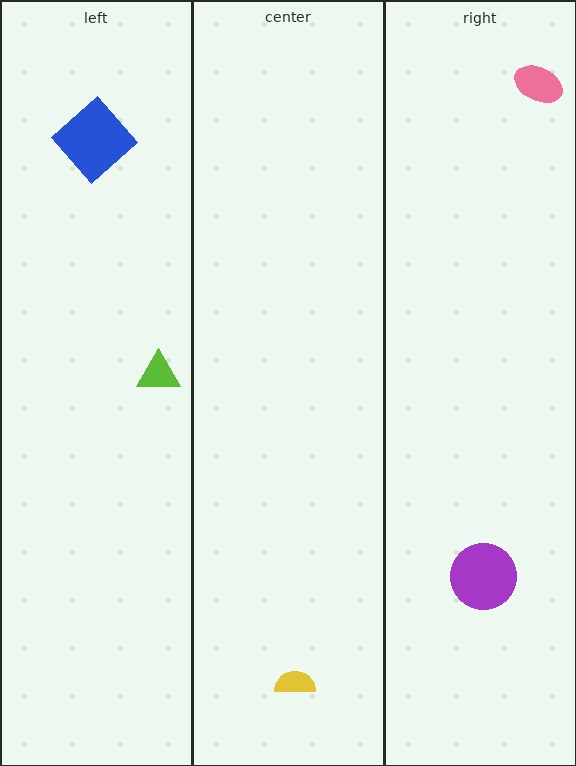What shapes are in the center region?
The yellow semicircle.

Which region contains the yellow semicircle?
The center region.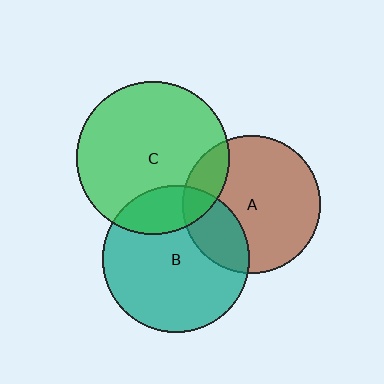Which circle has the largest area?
Circle C (green).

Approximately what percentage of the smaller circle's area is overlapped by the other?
Approximately 25%.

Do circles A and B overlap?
Yes.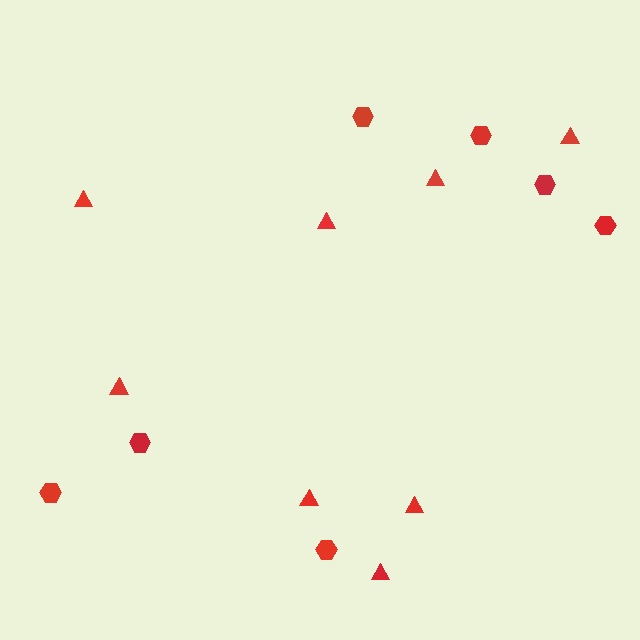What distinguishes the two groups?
There are 2 groups: one group of hexagons (7) and one group of triangles (8).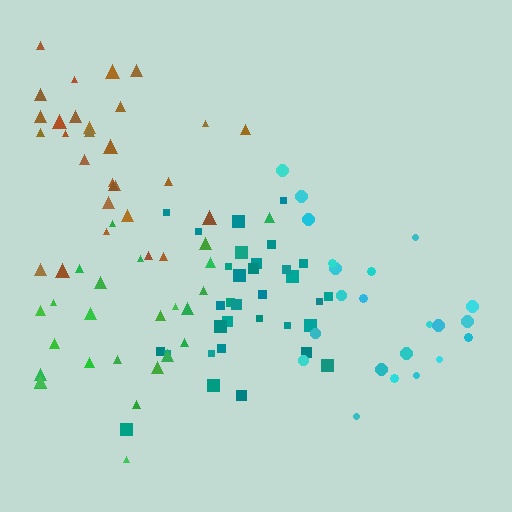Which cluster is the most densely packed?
Teal.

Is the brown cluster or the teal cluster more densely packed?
Teal.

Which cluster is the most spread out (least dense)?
Cyan.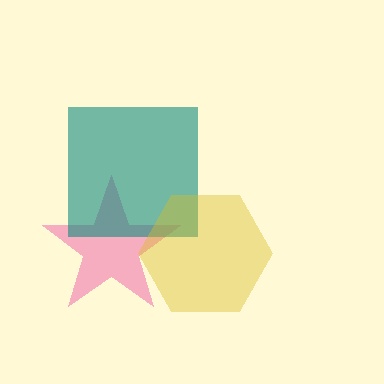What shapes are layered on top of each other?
The layered shapes are: a pink star, a teal square, a yellow hexagon.